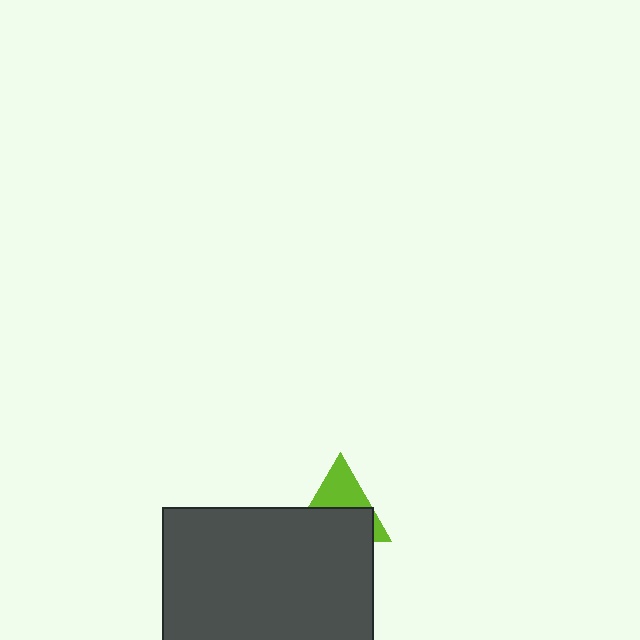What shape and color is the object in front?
The object in front is a dark gray rectangle.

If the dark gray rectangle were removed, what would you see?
You would see the complete lime triangle.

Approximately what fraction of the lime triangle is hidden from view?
Roughly 55% of the lime triangle is hidden behind the dark gray rectangle.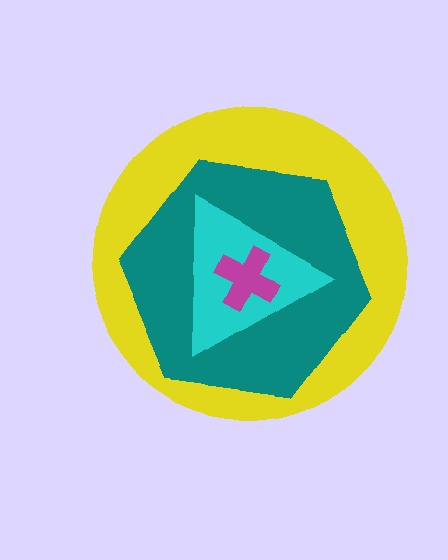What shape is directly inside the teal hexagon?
The cyan triangle.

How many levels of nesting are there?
4.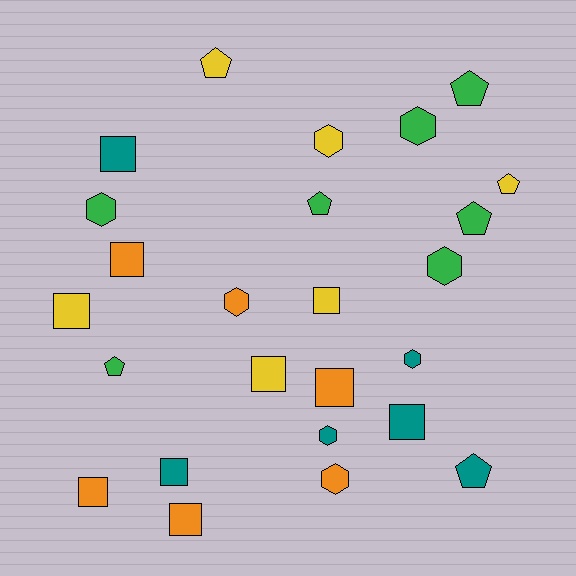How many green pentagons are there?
There are 4 green pentagons.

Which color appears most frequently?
Green, with 7 objects.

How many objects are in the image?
There are 25 objects.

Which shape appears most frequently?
Square, with 10 objects.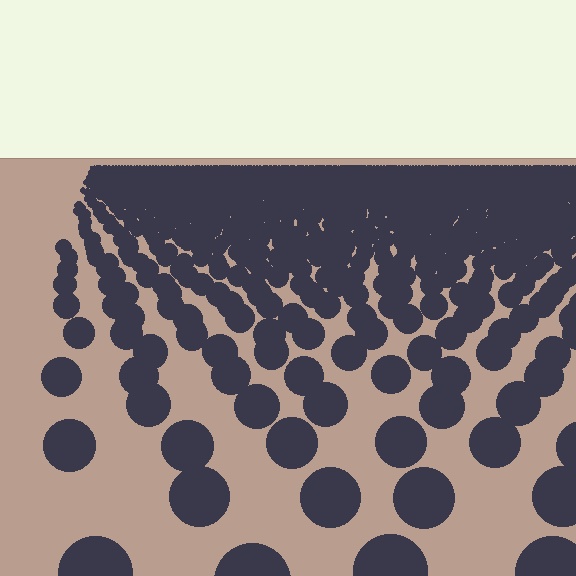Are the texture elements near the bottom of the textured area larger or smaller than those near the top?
Larger. Near the bottom, elements are closer to the viewer and appear at a bigger on-screen size.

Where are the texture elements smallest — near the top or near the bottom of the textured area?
Near the top.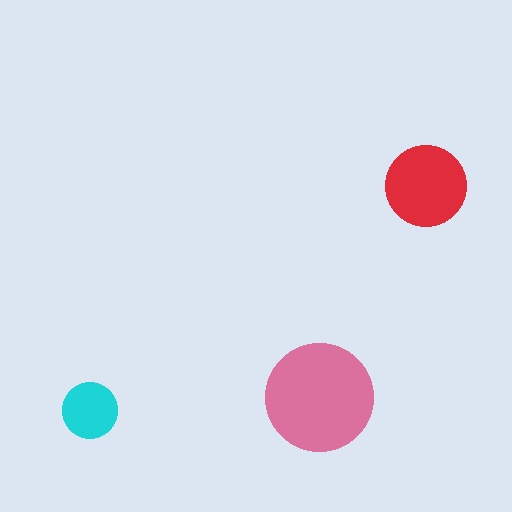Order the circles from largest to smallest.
the pink one, the red one, the cyan one.